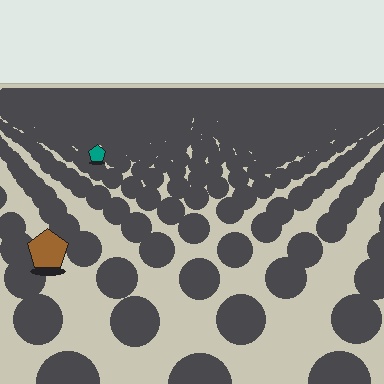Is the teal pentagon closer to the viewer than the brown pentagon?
No. The brown pentagon is closer — you can tell from the texture gradient: the ground texture is coarser near it.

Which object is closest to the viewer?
The brown pentagon is closest. The texture marks near it are larger and more spread out.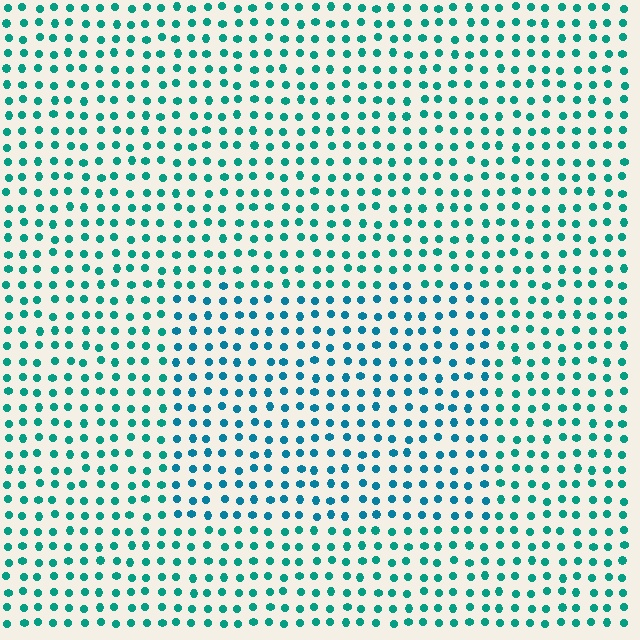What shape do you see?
I see a rectangle.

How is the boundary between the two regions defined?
The boundary is defined purely by a slight shift in hue (about 23 degrees). Spacing, size, and orientation are identical on both sides.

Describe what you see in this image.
The image is filled with small teal elements in a uniform arrangement. A rectangle-shaped region is visible where the elements are tinted to a slightly different hue, forming a subtle color boundary.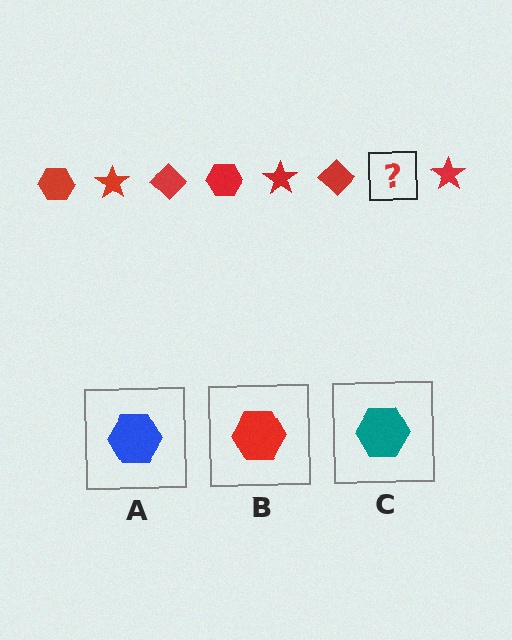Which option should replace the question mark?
Option B.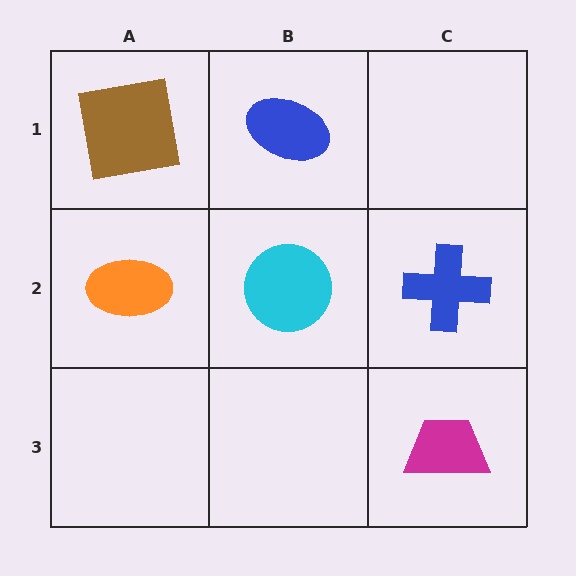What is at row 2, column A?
An orange ellipse.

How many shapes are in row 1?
2 shapes.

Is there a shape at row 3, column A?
No, that cell is empty.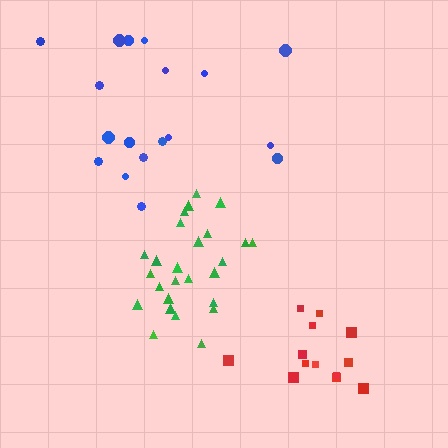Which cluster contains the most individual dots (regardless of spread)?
Green (26).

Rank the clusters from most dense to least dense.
green, red, blue.